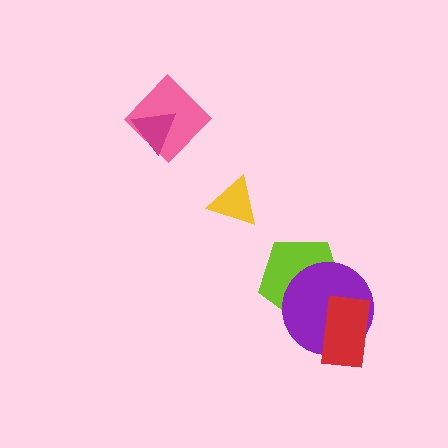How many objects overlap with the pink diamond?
1 object overlaps with the pink diamond.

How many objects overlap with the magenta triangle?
1 object overlaps with the magenta triangle.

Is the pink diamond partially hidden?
Yes, it is partially covered by another shape.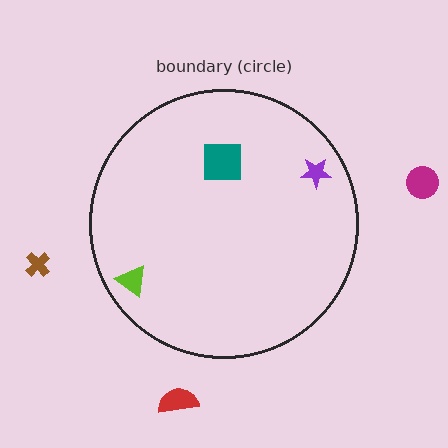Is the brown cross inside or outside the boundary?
Outside.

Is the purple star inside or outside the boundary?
Inside.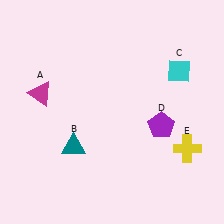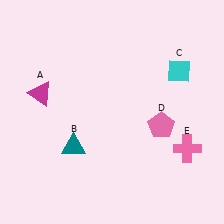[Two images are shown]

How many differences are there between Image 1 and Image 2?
There are 2 differences between the two images.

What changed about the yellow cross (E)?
In Image 1, E is yellow. In Image 2, it changed to pink.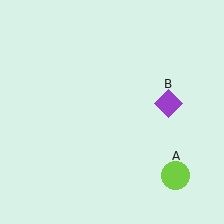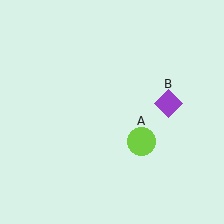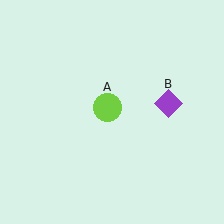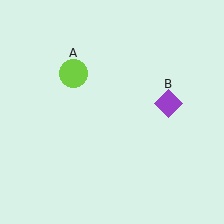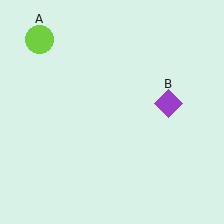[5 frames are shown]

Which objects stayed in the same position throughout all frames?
Purple diamond (object B) remained stationary.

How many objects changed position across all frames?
1 object changed position: lime circle (object A).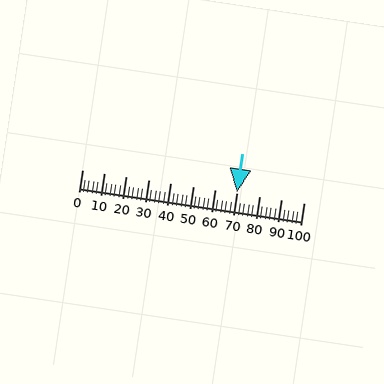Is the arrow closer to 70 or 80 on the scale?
The arrow is closer to 70.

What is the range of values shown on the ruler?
The ruler shows values from 0 to 100.